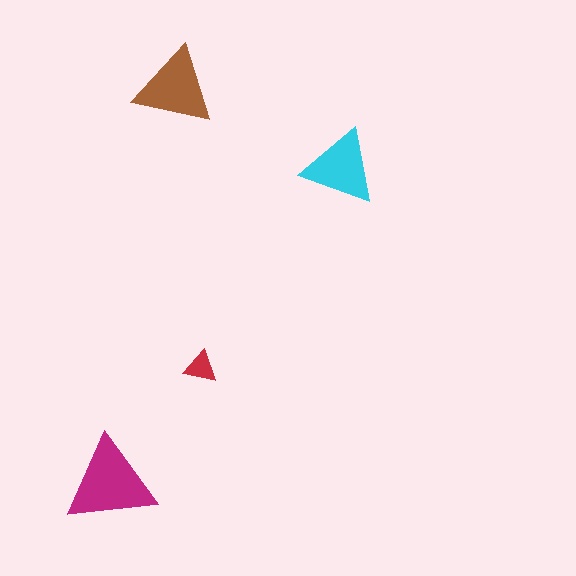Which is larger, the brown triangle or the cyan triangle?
The brown one.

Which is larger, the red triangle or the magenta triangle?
The magenta one.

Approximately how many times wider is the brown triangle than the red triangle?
About 2.5 times wider.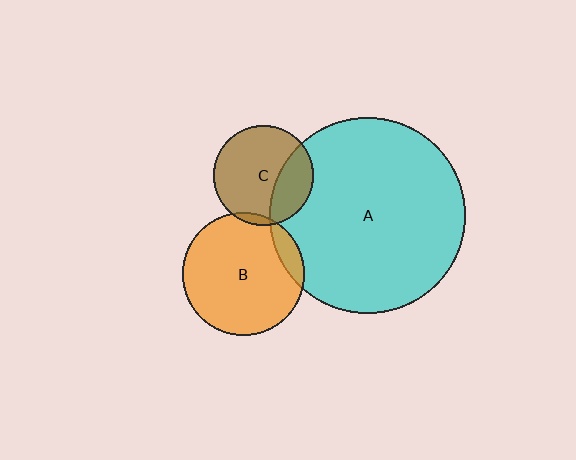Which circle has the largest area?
Circle A (cyan).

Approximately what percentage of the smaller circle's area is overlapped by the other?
Approximately 5%.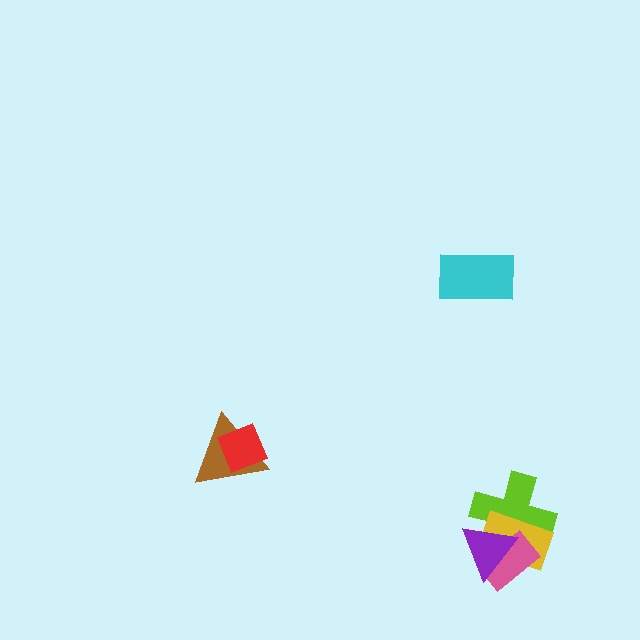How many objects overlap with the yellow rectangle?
3 objects overlap with the yellow rectangle.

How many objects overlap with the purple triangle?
3 objects overlap with the purple triangle.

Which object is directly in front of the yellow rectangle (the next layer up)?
The pink rectangle is directly in front of the yellow rectangle.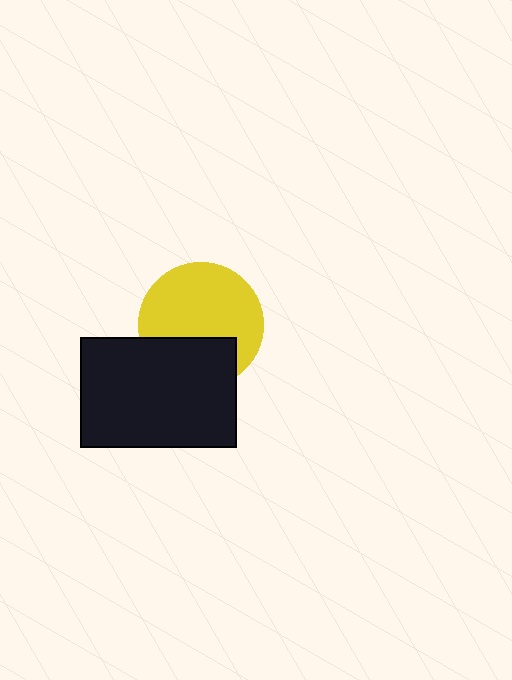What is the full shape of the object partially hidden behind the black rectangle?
The partially hidden object is a yellow circle.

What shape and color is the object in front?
The object in front is a black rectangle.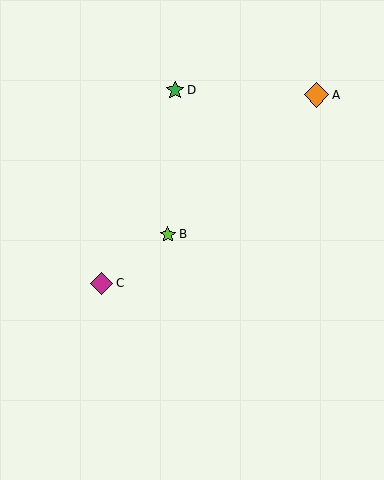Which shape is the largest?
The orange diamond (labeled A) is the largest.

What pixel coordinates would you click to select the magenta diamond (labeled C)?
Click at (101, 283) to select the magenta diamond C.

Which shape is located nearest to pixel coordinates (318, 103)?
The orange diamond (labeled A) at (317, 95) is nearest to that location.